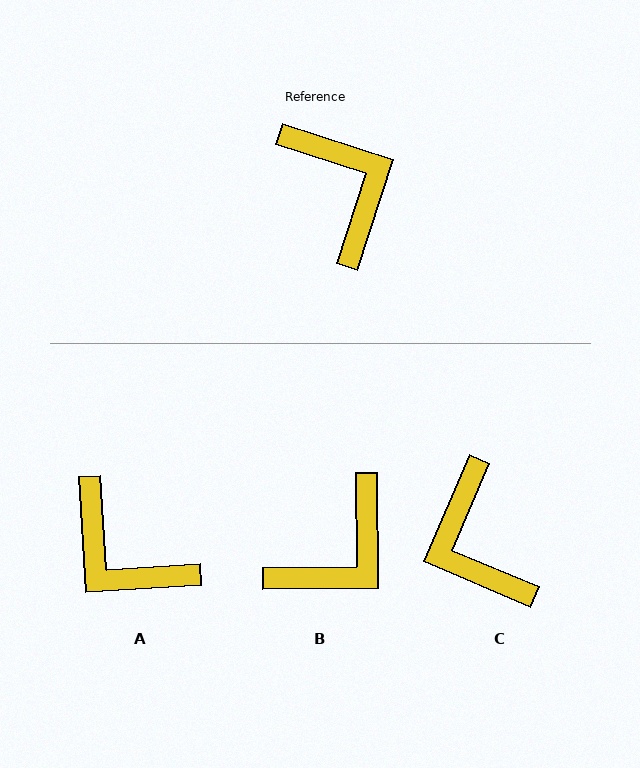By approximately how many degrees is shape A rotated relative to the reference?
Approximately 158 degrees clockwise.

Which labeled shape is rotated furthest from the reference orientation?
C, about 175 degrees away.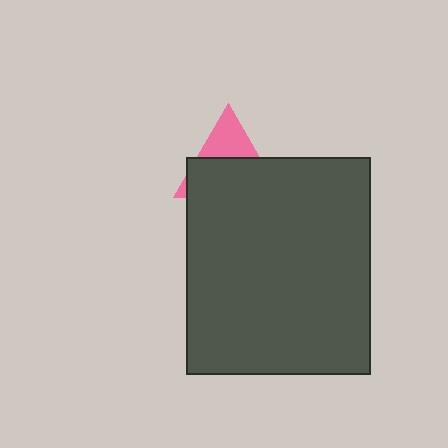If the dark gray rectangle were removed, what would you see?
You would see the complete pink triangle.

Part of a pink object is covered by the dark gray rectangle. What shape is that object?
It is a triangle.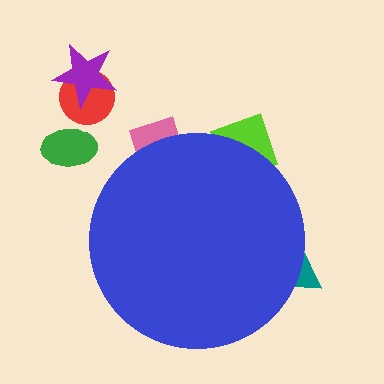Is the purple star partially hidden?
No, the purple star is fully visible.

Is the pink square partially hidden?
Yes, the pink square is partially hidden behind the blue circle.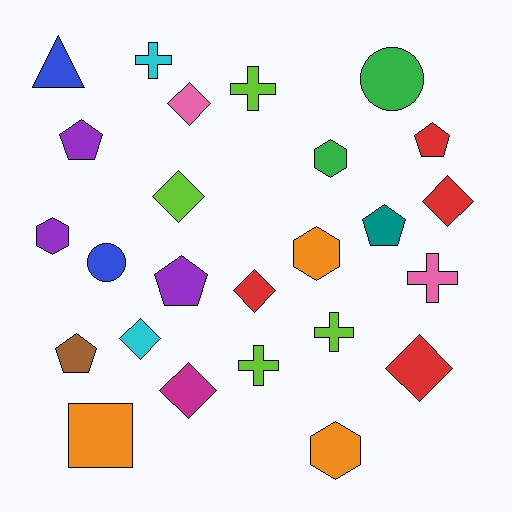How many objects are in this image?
There are 25 objects.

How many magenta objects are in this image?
There is 1 magenta object.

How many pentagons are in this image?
There are 5 pentagons.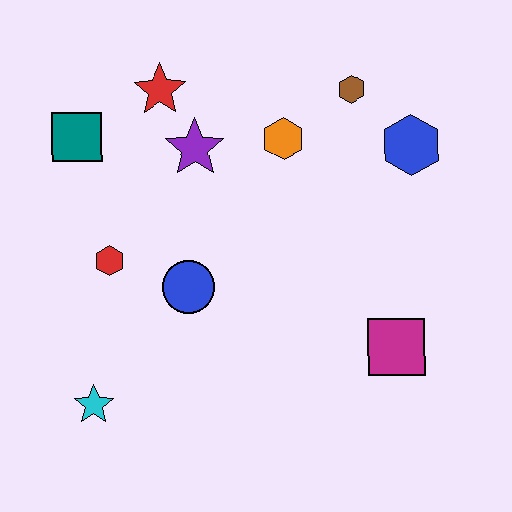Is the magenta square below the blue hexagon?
Yes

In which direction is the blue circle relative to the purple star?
The blue circle is below the purple star.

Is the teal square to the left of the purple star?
Yes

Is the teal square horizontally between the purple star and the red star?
No